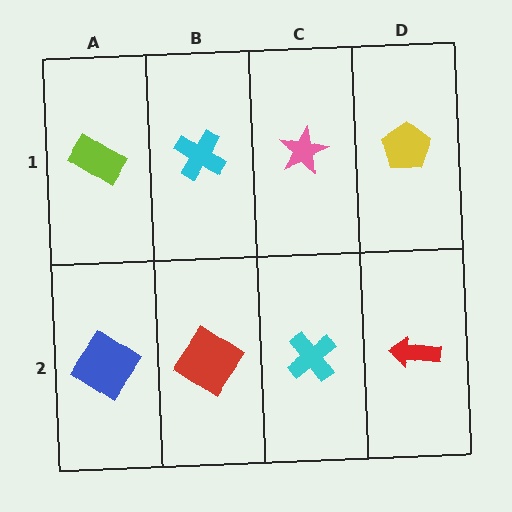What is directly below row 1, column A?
A blue diamond.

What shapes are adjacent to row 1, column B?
A red diamond (row 2, column B), a lime rectangle (row 1, column A), a pink star (row 1, column C).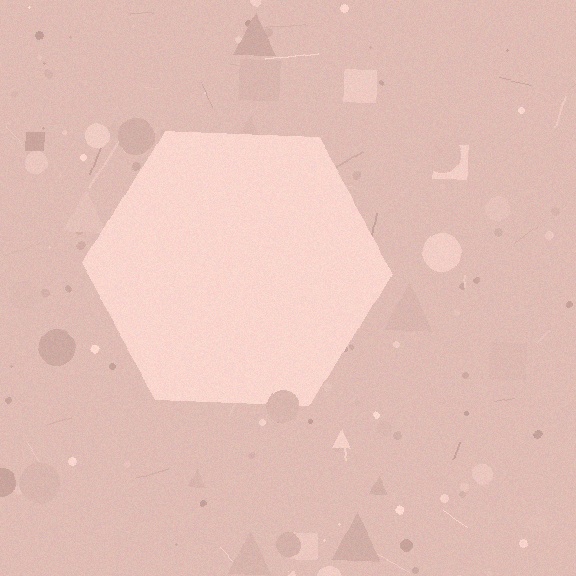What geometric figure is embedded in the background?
A hexagon is embedded in the background.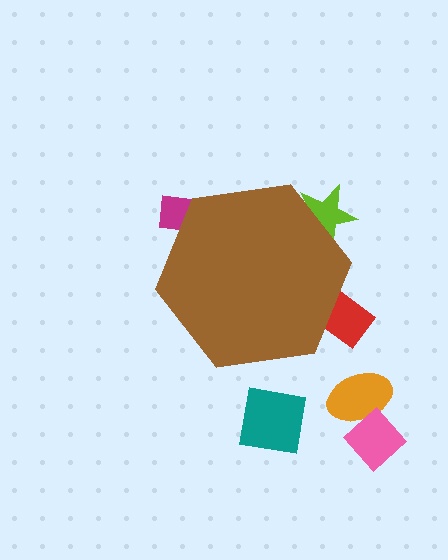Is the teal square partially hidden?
No, the teal square is fully visible.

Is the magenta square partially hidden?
Yes, the magenta square is partially hidden behind the brown hexagon.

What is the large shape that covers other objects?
A brown hexagon.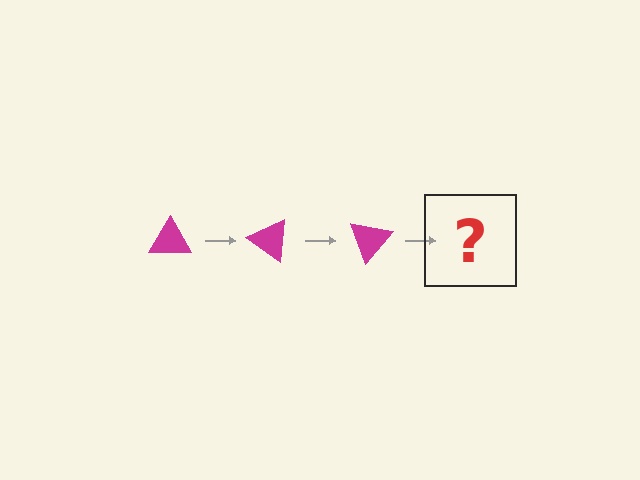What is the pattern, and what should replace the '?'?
The pattern is that the triangle rotates 35 degrees each step. The '?' should be a magenta triangle rotated 105 degrees.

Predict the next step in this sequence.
The next step is a magenta triangle rotated 105 degrees.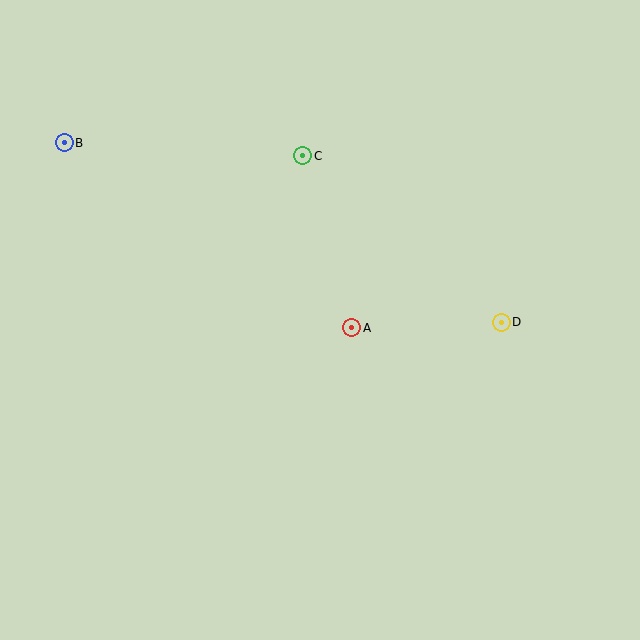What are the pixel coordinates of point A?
Point A is at (352, 328).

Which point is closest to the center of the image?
Point A at (352, 328) is closest to the center.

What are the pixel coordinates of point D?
Point D is at (501, 322).